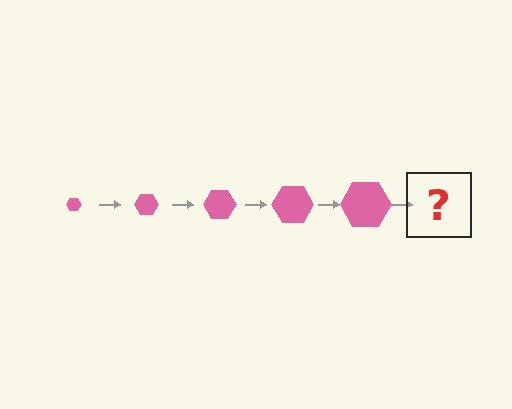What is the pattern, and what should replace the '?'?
The pattern is that the hexagon gets progressively larger each step. The '?' should be a pink hexagon, larger than the previous one.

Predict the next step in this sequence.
The next step is a pink hexagon, larger than the previous one.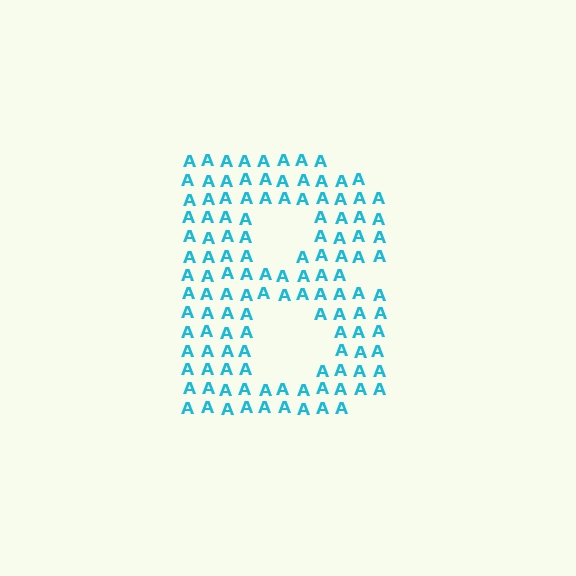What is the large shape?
The large shape is the letter B.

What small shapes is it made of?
It is made of small letter A's.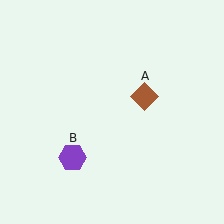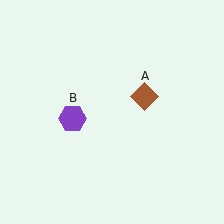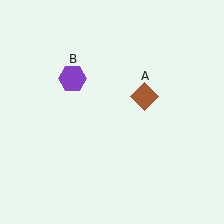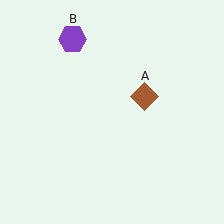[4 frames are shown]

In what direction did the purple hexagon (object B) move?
The purple hexagon (object B) moved up.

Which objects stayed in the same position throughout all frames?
Brown diamond (object A) remained stationary.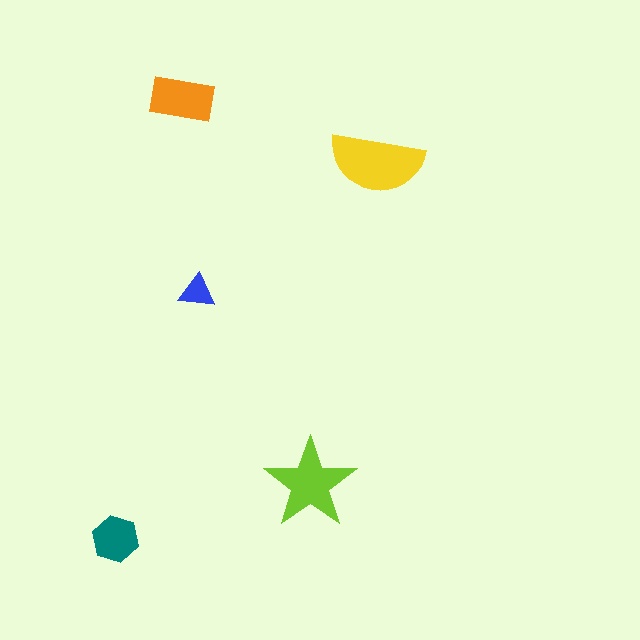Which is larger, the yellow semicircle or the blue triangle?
The yellow semicircle.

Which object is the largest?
The yellow semicircle.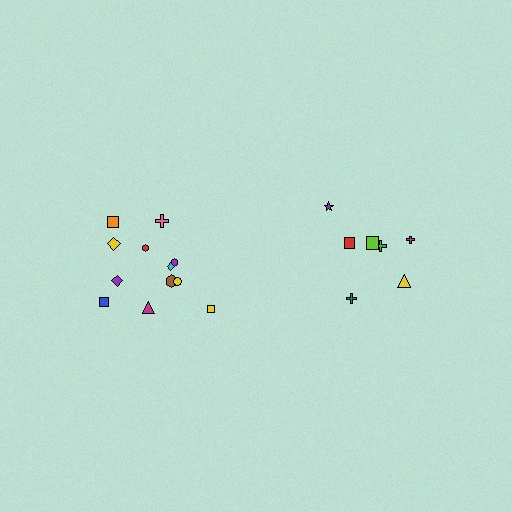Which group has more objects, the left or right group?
The left group.